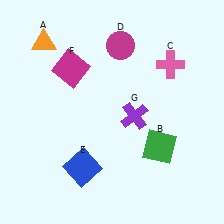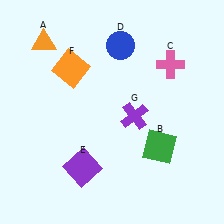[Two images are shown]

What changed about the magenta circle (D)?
In Image 1, D is magenta. In Image 2, it changed to blue.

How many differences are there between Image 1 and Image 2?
There are 3 differences between the two images.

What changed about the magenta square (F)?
In Image 1, F is magenta. In Image 2, it changed to orange.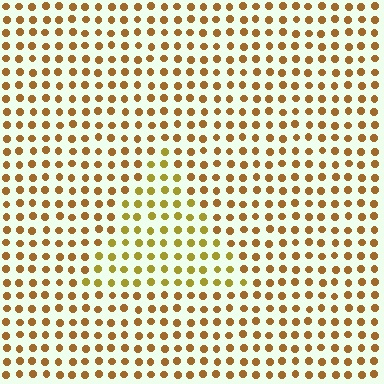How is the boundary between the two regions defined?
The boundary is defined purely by a slight shift in hue (about 25 degrees). Spacing, size, and orientation are identical on both sides.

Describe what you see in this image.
The image is filled with small brown elements in a uniform arrangement. A triangle-shaped region is visible where the elements are tinted to a slightly different hue, forming a subtle color boundary.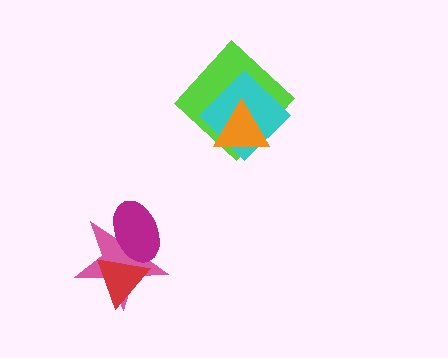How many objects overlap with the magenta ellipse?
2 objects overlap with the magenta ellipse.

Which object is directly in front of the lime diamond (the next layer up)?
The cyan diamond is directly in front of the lime diamond.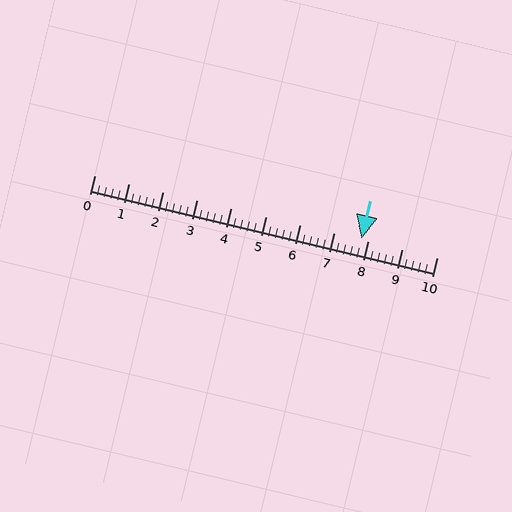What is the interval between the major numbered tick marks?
The major tick marks are spaced 1 units apart.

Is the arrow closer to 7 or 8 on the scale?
The arrow is closer to 8.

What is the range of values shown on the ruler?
The ruler shows values from 0 to 10.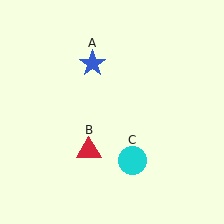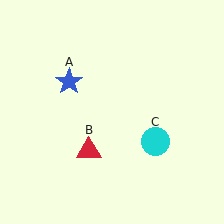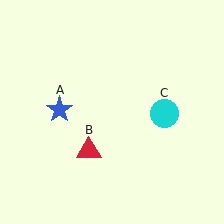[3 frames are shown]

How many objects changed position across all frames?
2 objects changed position: blue star (object A), cyan circle (object C).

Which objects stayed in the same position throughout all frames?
Red triangle (object B) remained stationary.